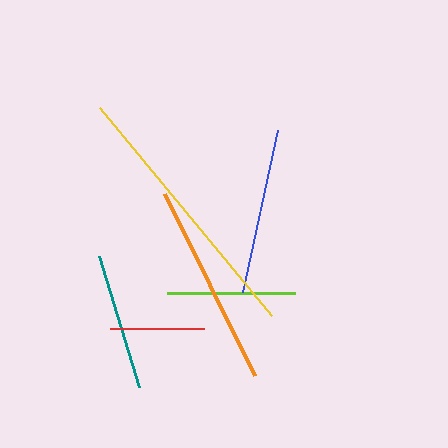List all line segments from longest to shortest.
From longest to shortest: yellow, orange, blue, teal, lime, red.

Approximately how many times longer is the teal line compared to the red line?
The teal line is approximately 1.4 times the length of the red line.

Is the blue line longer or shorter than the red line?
The blue line is longer than the red line.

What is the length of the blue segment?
The blue segment is approximately 165 pixels long.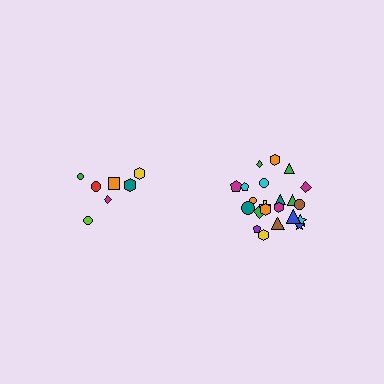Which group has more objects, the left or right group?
The right group.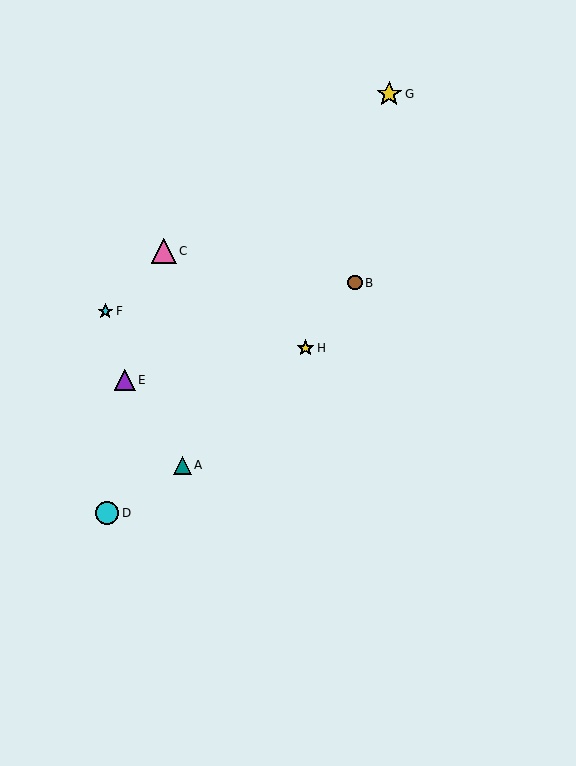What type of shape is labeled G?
Shape G is a yellow star.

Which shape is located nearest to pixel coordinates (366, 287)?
The brown circle (labeled B) at (355, 283) is nearest to that location.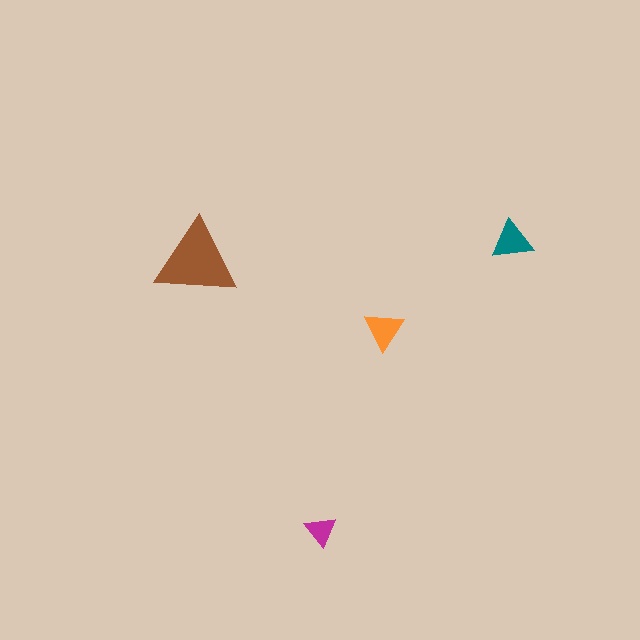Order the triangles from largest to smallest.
the brown one, the teal one, the orange one, the magenta one.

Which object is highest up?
The teal triangle is topmost.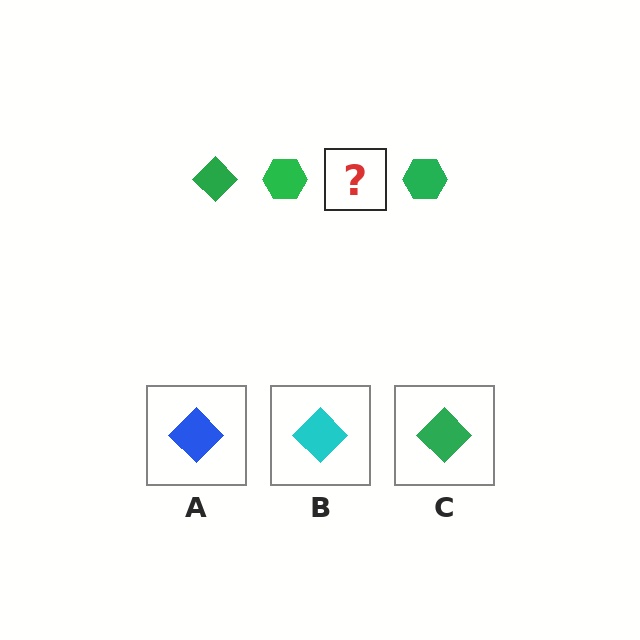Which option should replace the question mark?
Option C.